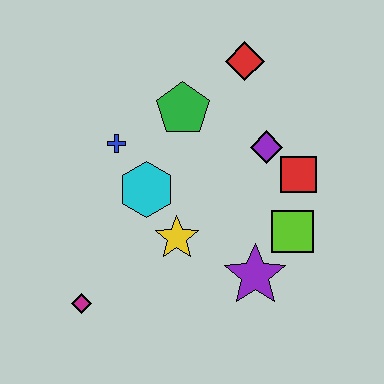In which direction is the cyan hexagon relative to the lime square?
The cyan hexagon is to the left of the lime square.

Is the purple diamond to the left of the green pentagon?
No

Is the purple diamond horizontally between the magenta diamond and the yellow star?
No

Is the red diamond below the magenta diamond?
No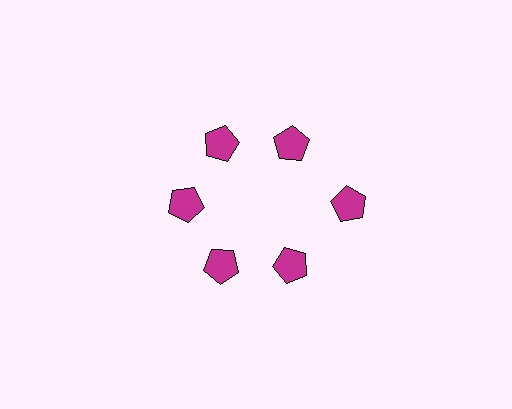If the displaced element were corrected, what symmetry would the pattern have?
It would have 6-fold rotational symmetry — the pattern would map onto itself every 60 degrees.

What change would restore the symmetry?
The symmetry would be restored by moving it inward, back onto the ring so that all 6 pentagons sit at equal angles and equal distance from the center.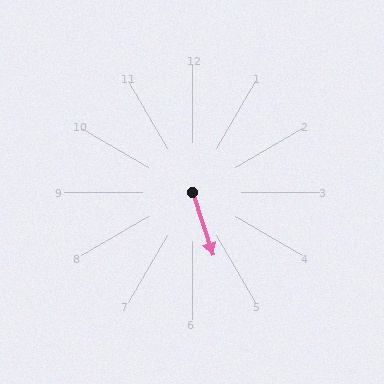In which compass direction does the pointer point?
South.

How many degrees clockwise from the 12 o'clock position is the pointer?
Approximately 162 degrees.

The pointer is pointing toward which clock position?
Roughly 5 o'clock.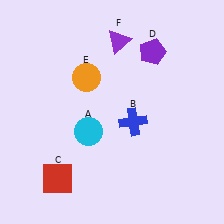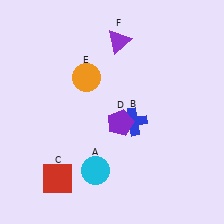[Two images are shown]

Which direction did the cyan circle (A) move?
The cyan circle (A) moved down.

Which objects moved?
The objects that moved are: the cyan circle (A), the purple pentagon (D).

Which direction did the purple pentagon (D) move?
The purple pentagon (D) moved down.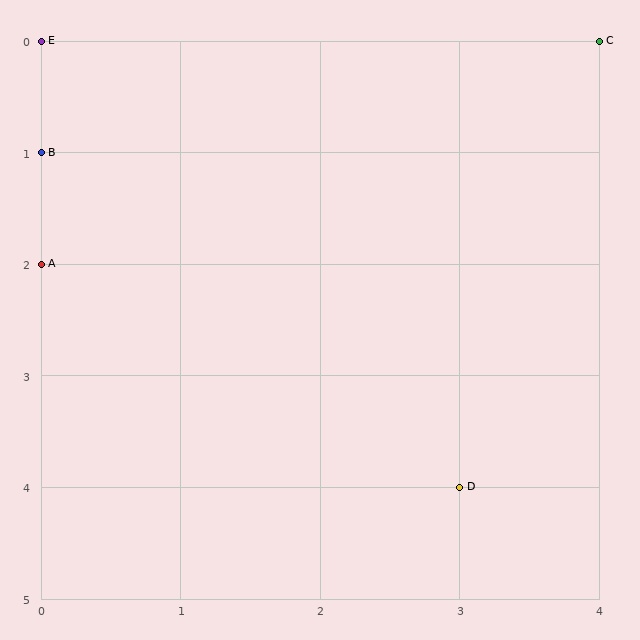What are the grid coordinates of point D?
Point D is at grid coordinates (3, 4).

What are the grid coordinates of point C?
Point C is at grid coordinates (4, 0).